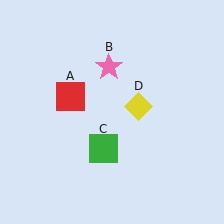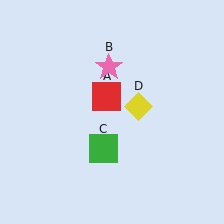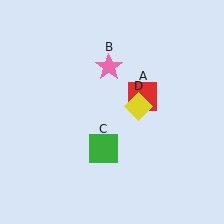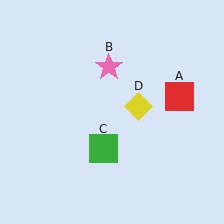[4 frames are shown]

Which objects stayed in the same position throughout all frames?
Pink star (object B) and green square (object C) and yellow diamond (object D) remained stationary.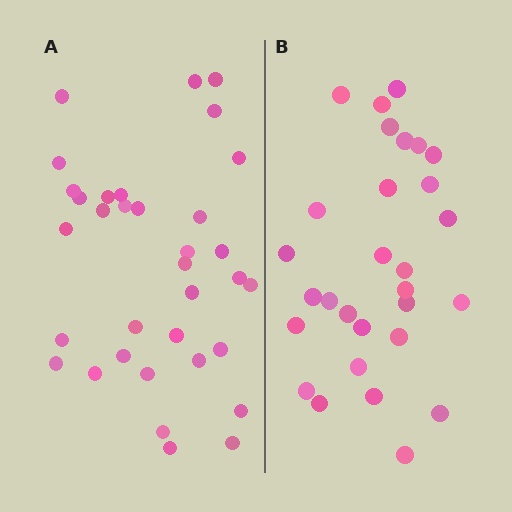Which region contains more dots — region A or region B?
Region A (the left region) has more dots.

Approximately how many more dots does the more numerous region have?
Region A has about 5 more dots than region B.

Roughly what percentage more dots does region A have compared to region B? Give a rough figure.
About 15% more.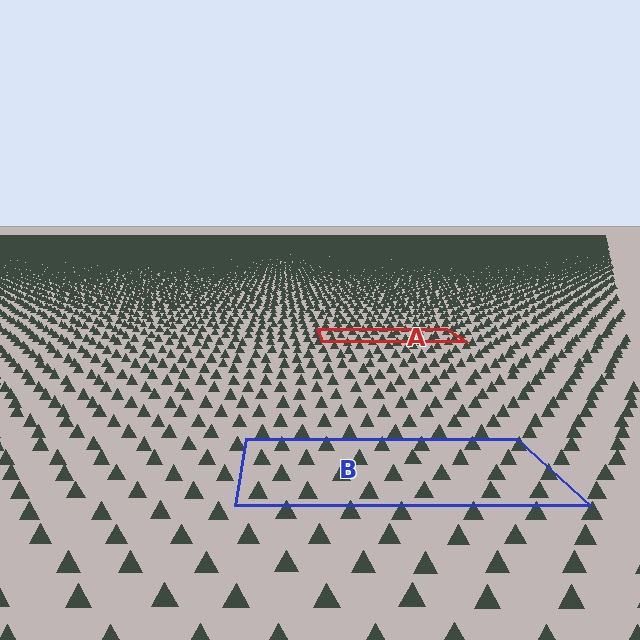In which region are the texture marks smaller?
The texture marks are smaller in region A, because it is farther away.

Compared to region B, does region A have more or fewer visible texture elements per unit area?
Region A has more texture elements per unit area — they are packed more densely because it is farther away.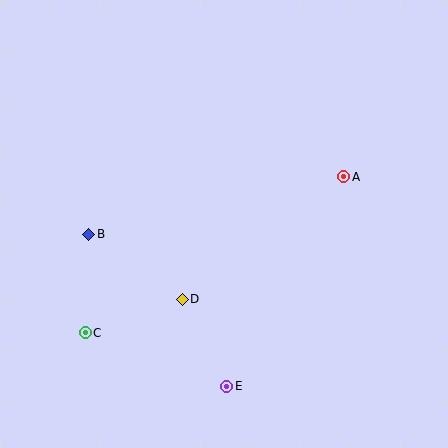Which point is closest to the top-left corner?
Point B is closest to the top-left corner.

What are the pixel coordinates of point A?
Point A is at (344, 177).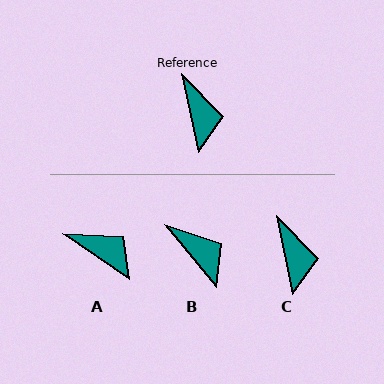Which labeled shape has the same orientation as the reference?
C.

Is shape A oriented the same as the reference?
No, it is off by about 44 degrees.